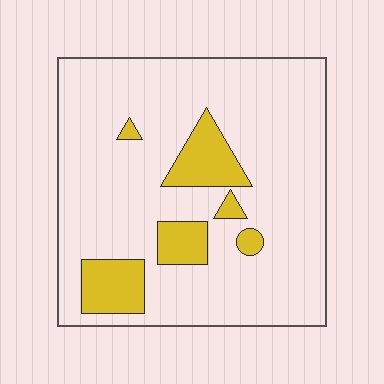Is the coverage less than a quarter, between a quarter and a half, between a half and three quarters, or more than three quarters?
Less than a quarter.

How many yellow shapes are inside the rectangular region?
6.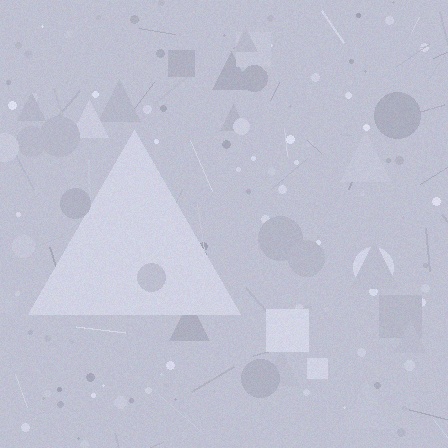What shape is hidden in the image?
A triangle is hidden in the image.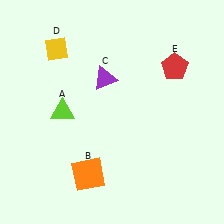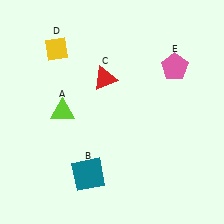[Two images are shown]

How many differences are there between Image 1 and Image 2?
There are 3 differences between the two images.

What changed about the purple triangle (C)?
In Image 1, C is purple. In Image 2, it changed to red.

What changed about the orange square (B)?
In Image 1, B is orange. In Image 2, it changed to teal.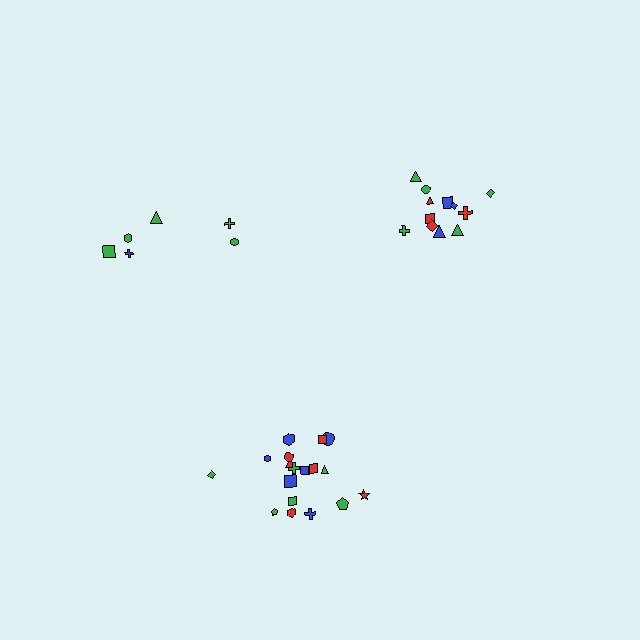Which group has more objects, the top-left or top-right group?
The top-right group.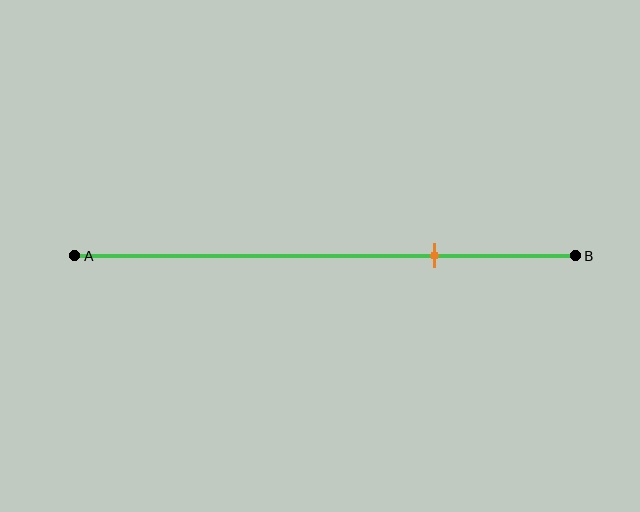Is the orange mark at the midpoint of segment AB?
No, the mark is at about 70% from A, not at the 50% midpoint.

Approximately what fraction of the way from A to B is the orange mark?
The orange mark is approximately 70% of the way from A to B.